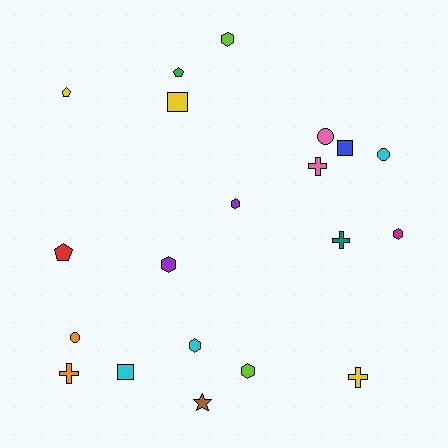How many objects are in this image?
There are 20 objects.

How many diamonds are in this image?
There are no diamonds.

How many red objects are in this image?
There is 1 red object.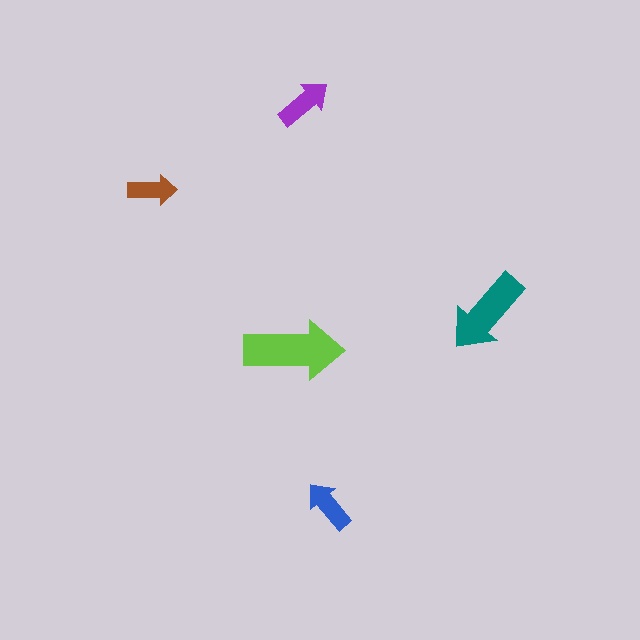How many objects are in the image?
There are 5 objects in the image.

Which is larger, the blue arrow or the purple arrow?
The purple one.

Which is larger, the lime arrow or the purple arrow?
The lime one.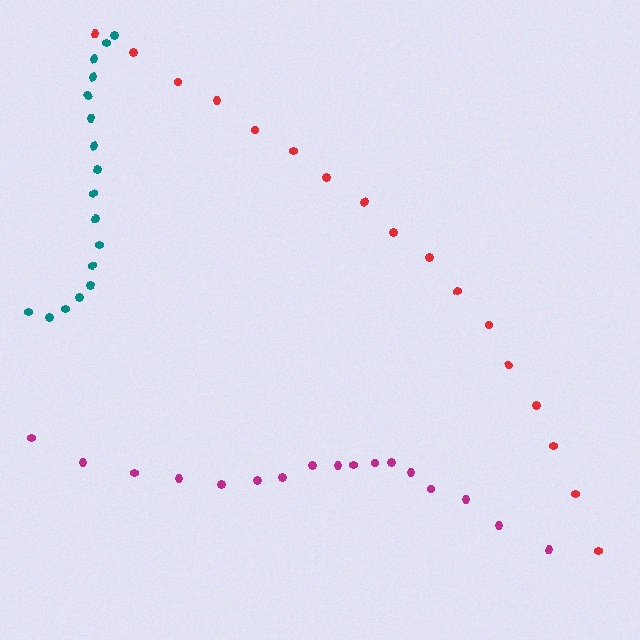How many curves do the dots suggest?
There are 3 distinct paths.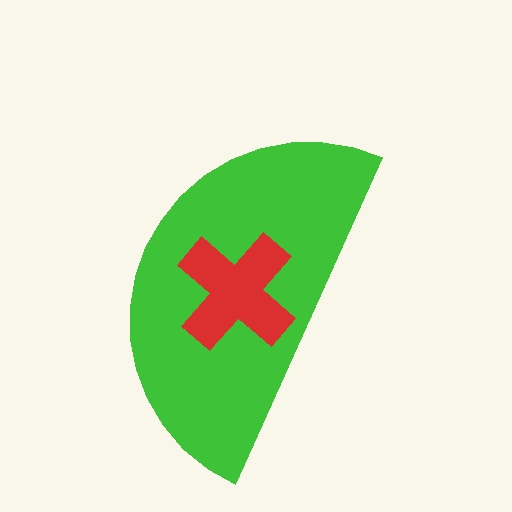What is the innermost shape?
The red cross.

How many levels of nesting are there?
2.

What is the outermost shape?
The green semicircle.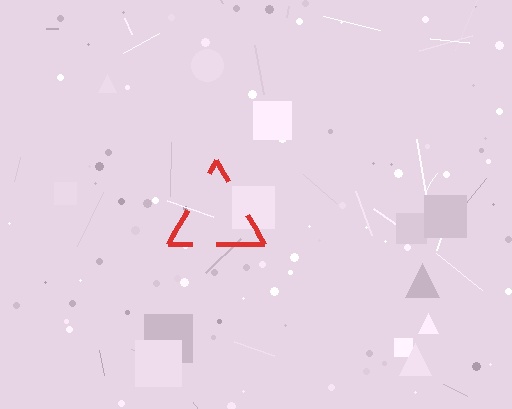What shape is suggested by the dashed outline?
The dashed outline suggests a triangle.